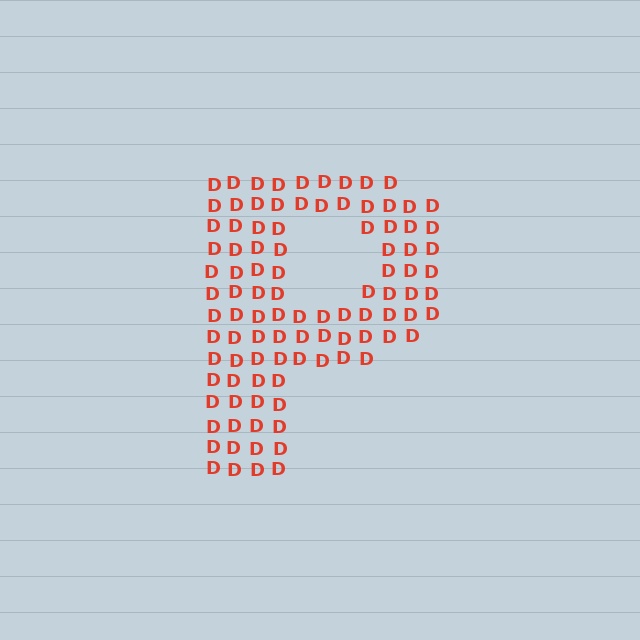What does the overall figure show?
The overall figure shows the letter P.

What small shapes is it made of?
It is made of small letter D's.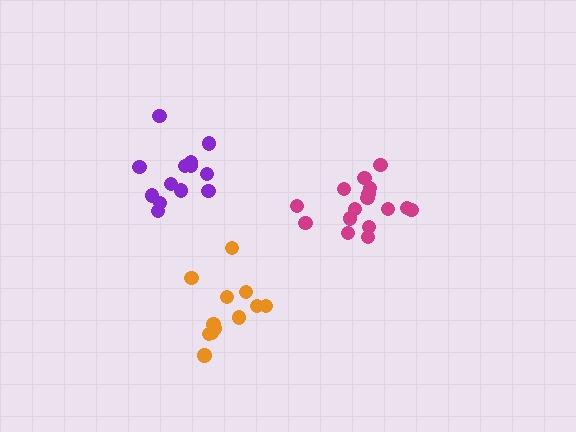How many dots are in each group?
Group 1: 13 dots, Group 2: 12 dots, Group 3: 16 dots (41 total).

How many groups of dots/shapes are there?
There are 3 groups.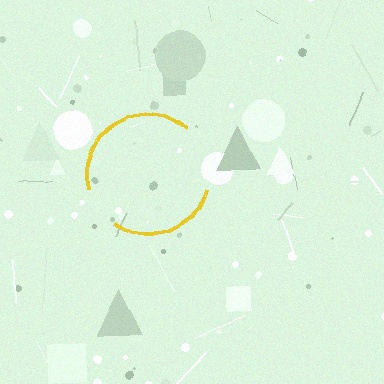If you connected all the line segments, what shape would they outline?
They would outline a circle.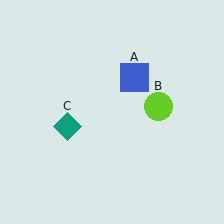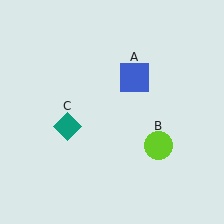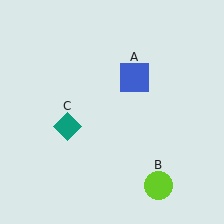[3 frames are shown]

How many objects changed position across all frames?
1 object changed position: lime circle (object B).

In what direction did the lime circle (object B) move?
The lime circle (object B) moved down.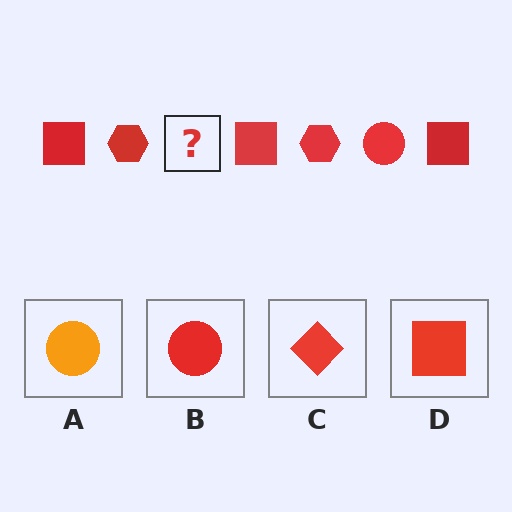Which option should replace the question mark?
Option B.